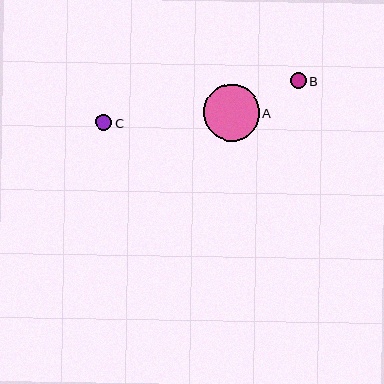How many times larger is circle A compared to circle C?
Circle A is approximately 3.5 times the size of circle C.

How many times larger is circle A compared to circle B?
Circle A is approximately 3.5 times the size of circle B.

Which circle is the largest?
Circle A is the largest with a size of approximately 56 pixels.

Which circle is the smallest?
Circle C is the smallest with a size of approximately 16 pixels.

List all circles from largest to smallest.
From largest to smallest: A, B, C.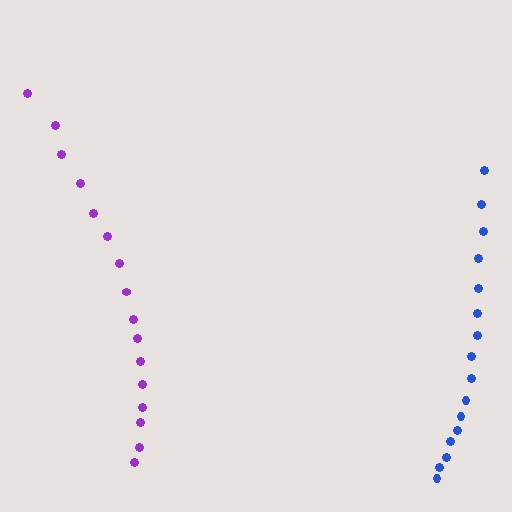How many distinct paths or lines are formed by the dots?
There are 2 distinct paths.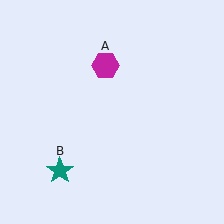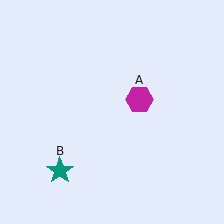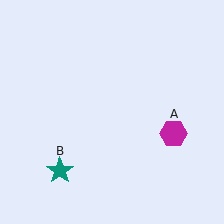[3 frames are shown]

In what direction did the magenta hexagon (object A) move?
The magenta hexagon (object A) moved down and to the right.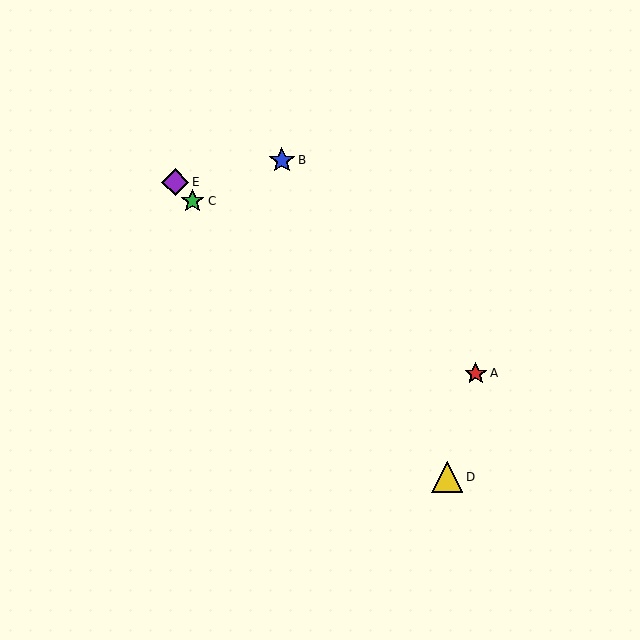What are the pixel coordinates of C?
Object C is at (193, 201).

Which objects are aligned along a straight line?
Objects C, D, E are aligned along a straight line.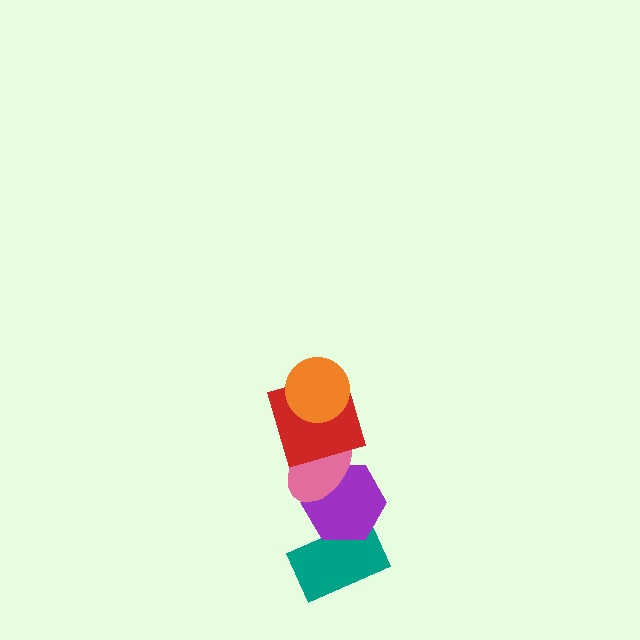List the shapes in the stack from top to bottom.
From top to bottom: the orange circle, the red square, the pink ellipse, the purple hexagon, the teal rectangle.